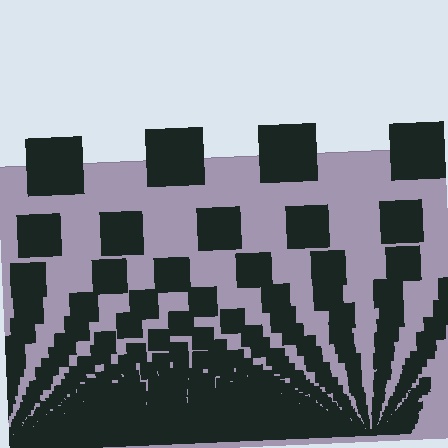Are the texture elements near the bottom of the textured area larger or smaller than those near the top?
Smaller. The gradient is inverted — elements near the bottom are smaller and denser.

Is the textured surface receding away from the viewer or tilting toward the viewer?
The surface appears to tilt toward the viewer. Texture elements get larger and sparser toward the top.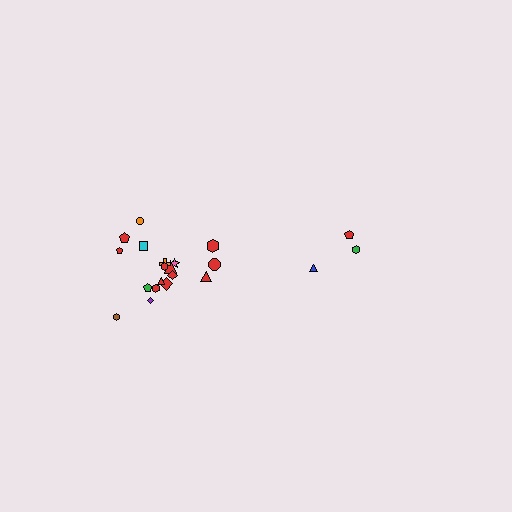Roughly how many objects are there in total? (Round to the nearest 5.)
Roughly 20 objects in total.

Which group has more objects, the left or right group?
The left group.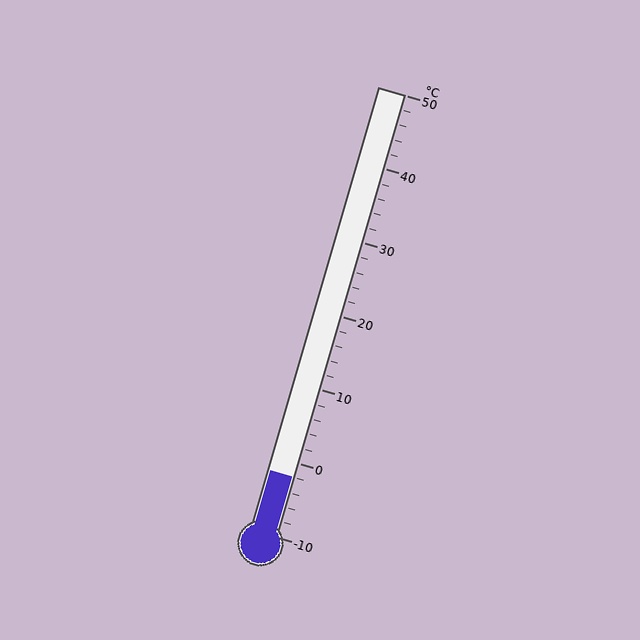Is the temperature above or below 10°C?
The temperature is below 10°C.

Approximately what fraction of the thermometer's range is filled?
The thermometer is filled to approximately 15% of its range.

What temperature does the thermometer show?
The thermometer shows approximately -2°C.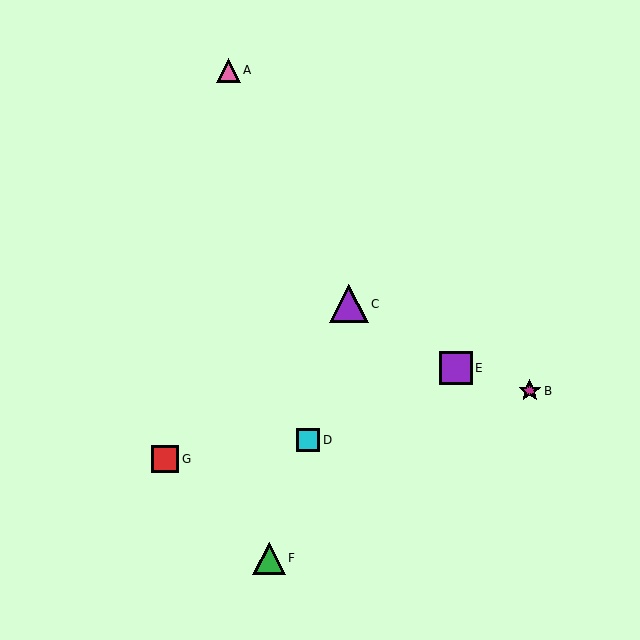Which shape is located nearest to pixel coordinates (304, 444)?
The cyan square (labeled D) at (308, 440) is nearest to that location.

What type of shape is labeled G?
Shape G is a red square.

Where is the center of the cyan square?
The center of the cyan square is at (308, 440).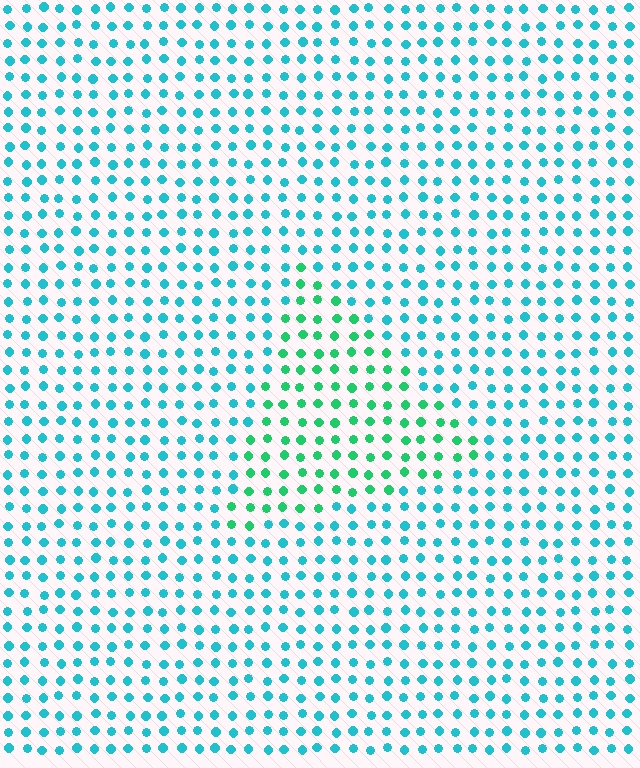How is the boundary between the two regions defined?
The boundary is defined purely by a slight shift in hue (about 37 degrees). Spacing, size, and orientation are identical on both sides.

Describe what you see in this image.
The image is filled with small cyan elements in a uniform arrangement. A triangle-shaped region is visible where the elements are tinted to a slightly different hue, forming a subtle color boundary.